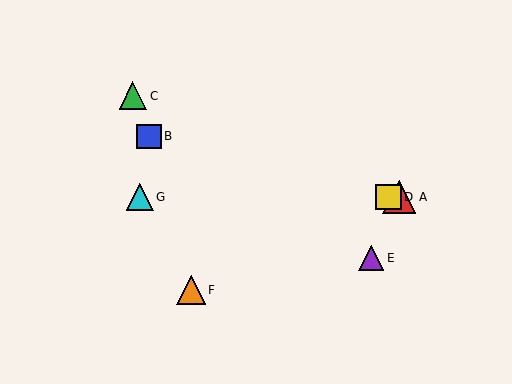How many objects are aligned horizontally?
3 objects (A, D, G) are aligned horizontally.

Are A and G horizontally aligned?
Yes, both are at y≈197.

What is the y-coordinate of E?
Object E is at y≈258.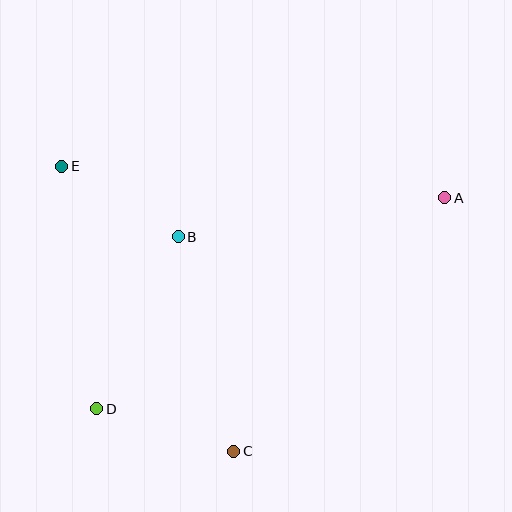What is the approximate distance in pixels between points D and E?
The distance between D and E is approximately 245 pixels.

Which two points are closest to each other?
Points B and E are closest to each other.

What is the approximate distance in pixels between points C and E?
The distance between C and E is approximately 333 pixels.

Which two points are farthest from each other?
Points A and D are farthest from each other.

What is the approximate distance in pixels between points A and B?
The distance between A and B is approximately 269 pixels.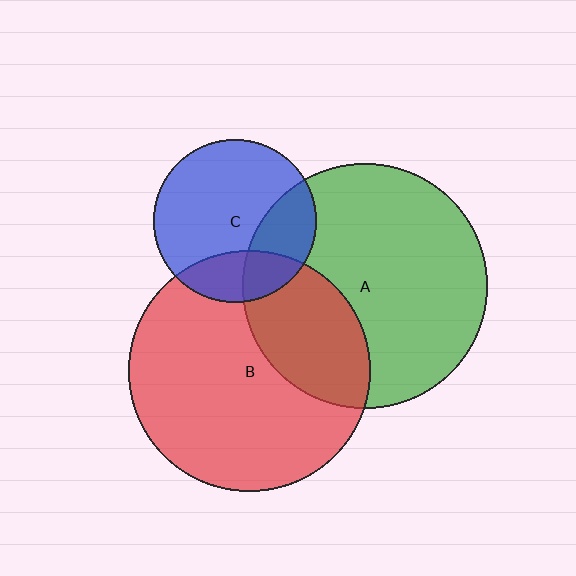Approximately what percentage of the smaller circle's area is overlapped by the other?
Approximately 30%.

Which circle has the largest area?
Circle A (green).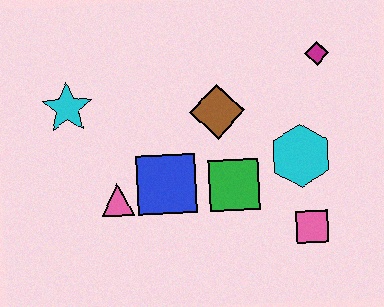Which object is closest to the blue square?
The pink triangle is closest to the blue square.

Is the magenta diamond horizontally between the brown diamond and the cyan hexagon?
No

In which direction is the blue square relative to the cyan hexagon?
The blue square is to the left of the cyan hexagon.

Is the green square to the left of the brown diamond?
No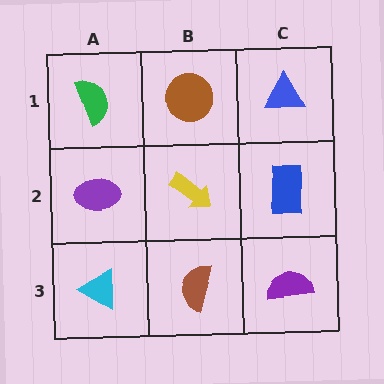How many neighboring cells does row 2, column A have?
3.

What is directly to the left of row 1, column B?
A green semicircle.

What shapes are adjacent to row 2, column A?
A green semicircle (row 1, column A), a cyan triangle (row 3, column A), a yellow arrow (row 2, column B).